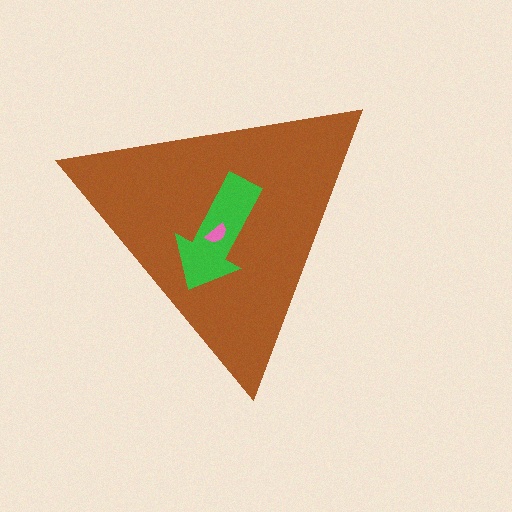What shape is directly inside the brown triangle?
The green arrow.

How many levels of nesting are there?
3.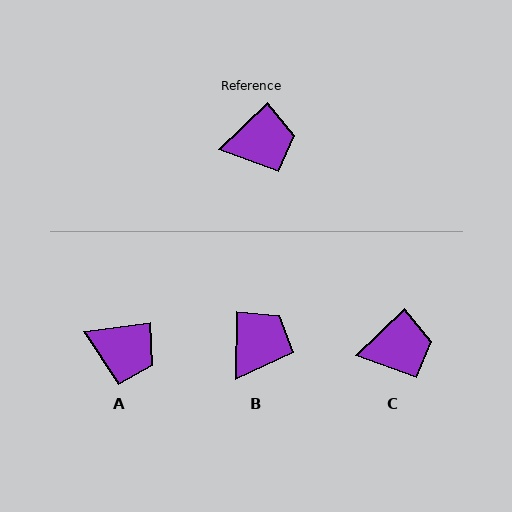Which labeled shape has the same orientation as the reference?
C.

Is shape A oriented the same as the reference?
No, it is off by about 36 degrees.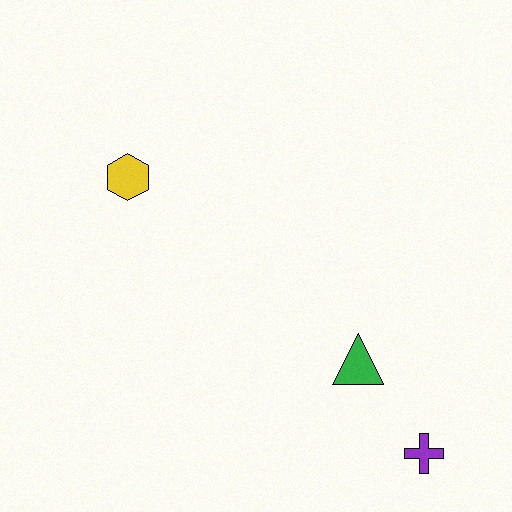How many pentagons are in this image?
There are no pentagons.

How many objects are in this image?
There are 3 objects.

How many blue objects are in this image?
There are no blue objects.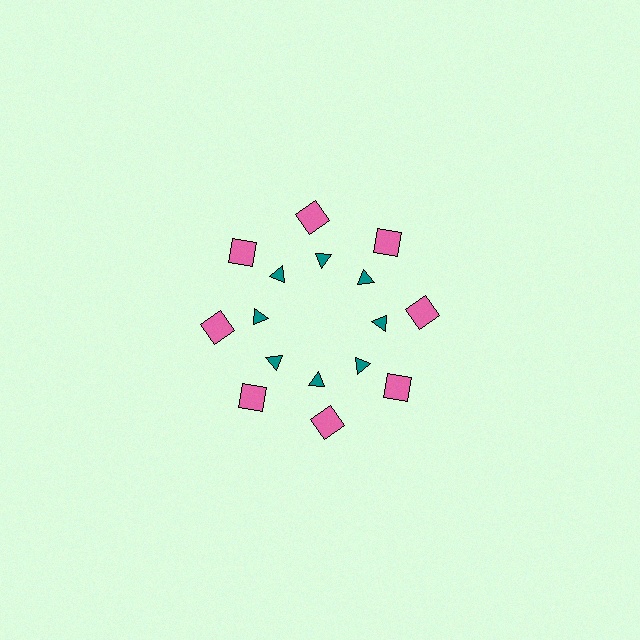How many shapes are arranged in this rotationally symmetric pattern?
There are 16 shapes, arranged in 8 groups of 2.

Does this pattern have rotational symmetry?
Yes, this pattern has 8-fold rotational symmetry. It looks the same after rotating 45 degrees around the center.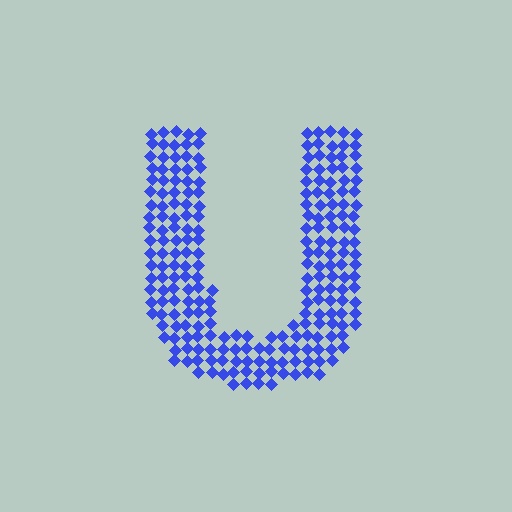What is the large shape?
The large shape is the letter U.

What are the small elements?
The small elements are diamonds.